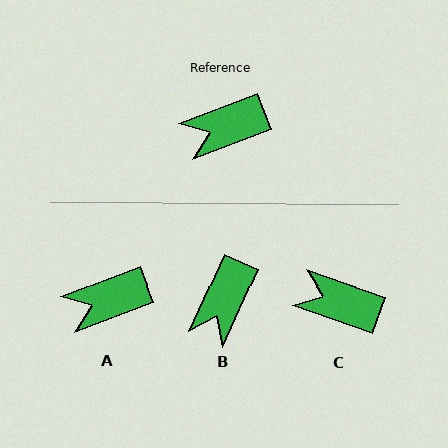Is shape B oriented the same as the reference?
No, it is off by about 45 degrees.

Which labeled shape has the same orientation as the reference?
A.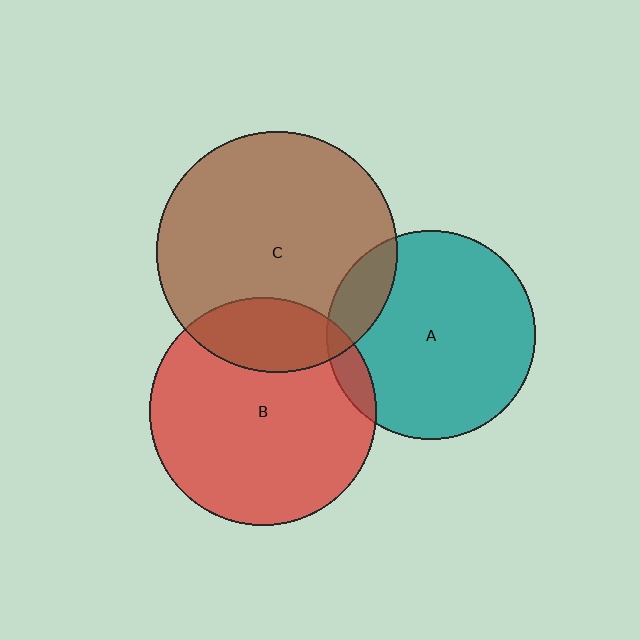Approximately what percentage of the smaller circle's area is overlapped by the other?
Approximately 20%.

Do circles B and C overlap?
Yes.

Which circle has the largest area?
Circle C (brown).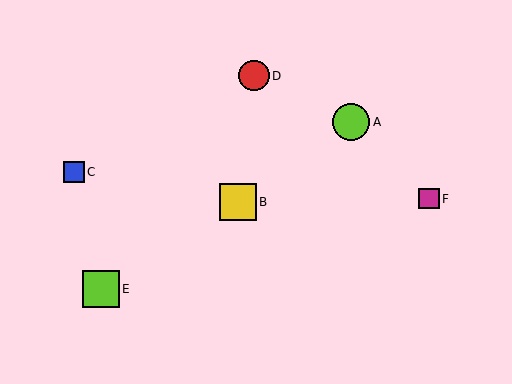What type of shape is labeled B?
Shape B is a yellow square.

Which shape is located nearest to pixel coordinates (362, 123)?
The lime circle (labeled A) at (351, 122) is nearest to that location.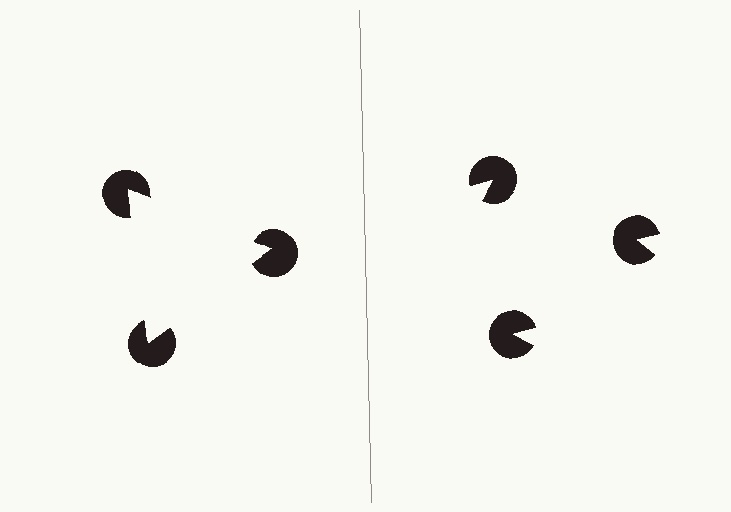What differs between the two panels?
The pac-man discs are positioned identically on both sides; only the wedge orientations differ. On the left they align to a triangle; on the right they are misaligned.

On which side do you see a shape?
An illusory triangle appears on the left side. On the right side the wedge cuts are rotated, so no coherent shape forms.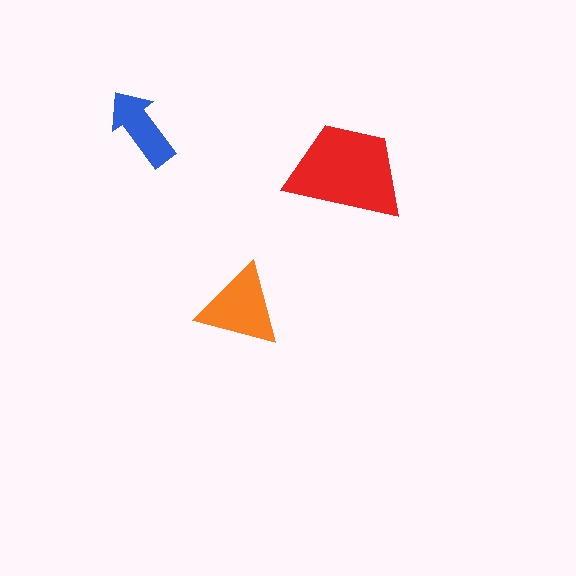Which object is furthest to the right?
The red trapezoid is rightmost.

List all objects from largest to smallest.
The red trapezoid, the orange triangle, the blue arrow.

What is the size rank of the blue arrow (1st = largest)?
3rd.